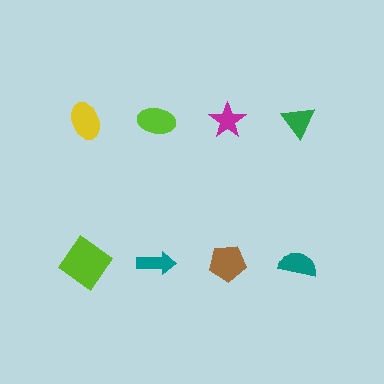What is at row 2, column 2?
A teal arrow.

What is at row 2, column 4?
A teal semicircle.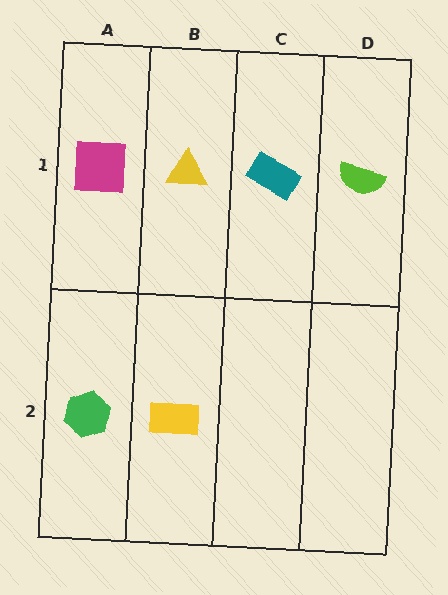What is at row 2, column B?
A yellow rectangle.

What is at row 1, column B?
A yellow triangle.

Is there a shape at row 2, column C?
No, that cell is empty.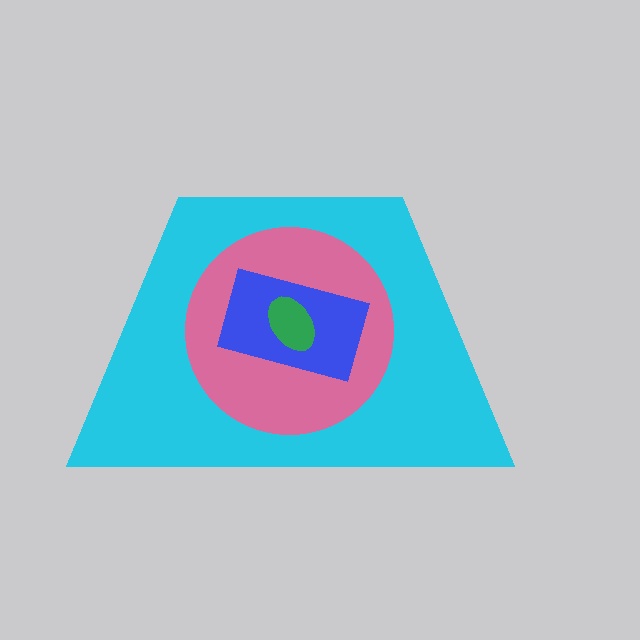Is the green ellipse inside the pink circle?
Yes.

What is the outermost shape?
The cyan trapezoid.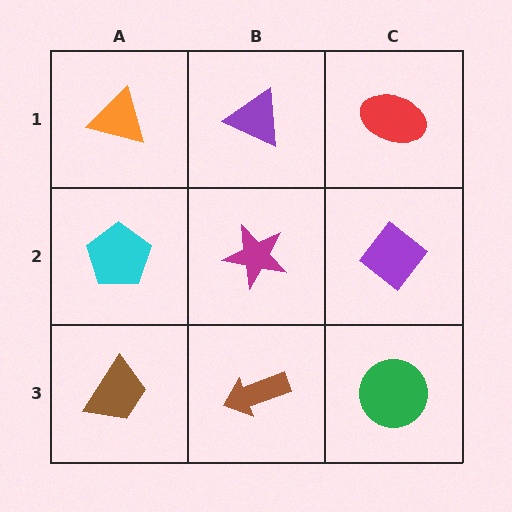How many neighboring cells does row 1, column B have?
3.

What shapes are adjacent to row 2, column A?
An orange triangle (row 1, column A), a brown trapezoid (row 3, column A), a magenta star (row 2, column B).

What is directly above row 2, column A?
An orange triangle.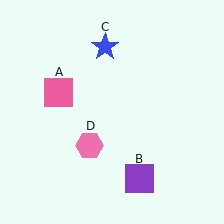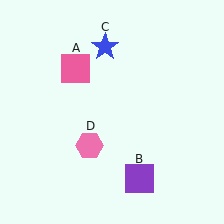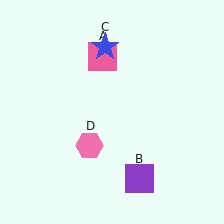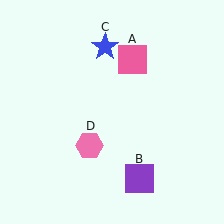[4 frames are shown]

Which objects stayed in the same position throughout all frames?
Purple square (object B) and blue star (object C) and pink hexagon (object D) remained stationary.